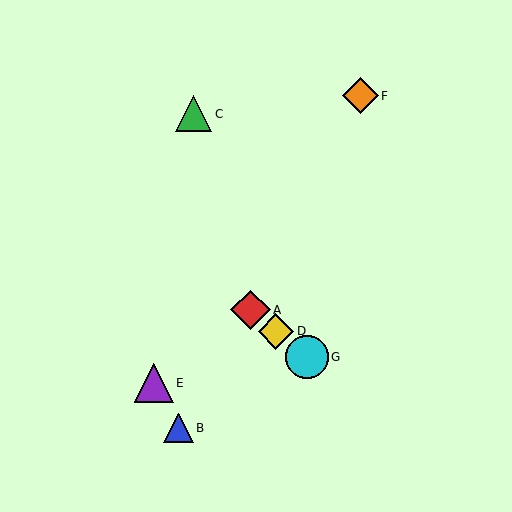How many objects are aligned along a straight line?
3 objects (A, D, G) are aligned along a straight line.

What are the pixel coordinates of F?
Object F is at (360, 96).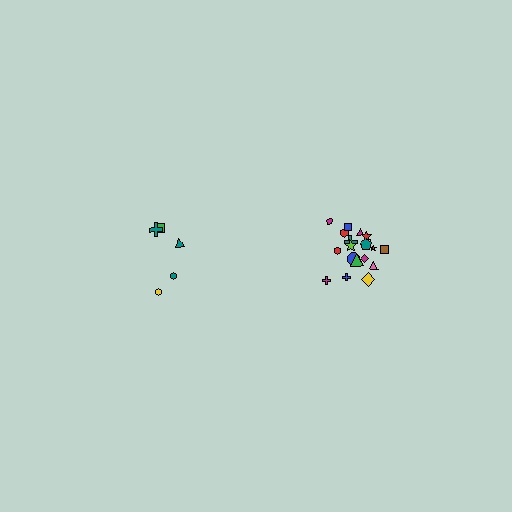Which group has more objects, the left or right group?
The right group.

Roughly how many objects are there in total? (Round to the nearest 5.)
Roughly 25 objects in total.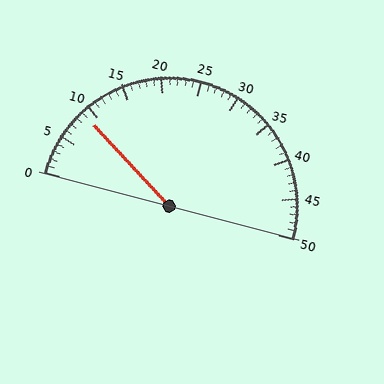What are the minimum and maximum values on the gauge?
The gauge ranges from 0 to 50.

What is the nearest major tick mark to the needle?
The nearest major tick mark is 10.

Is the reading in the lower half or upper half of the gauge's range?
The reading is in the lower half of the range (0 to 50).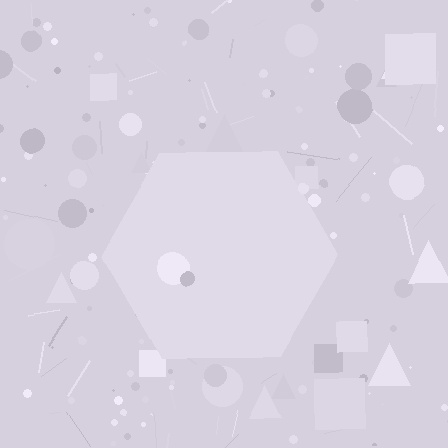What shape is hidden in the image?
A hexagon is hidden in the image.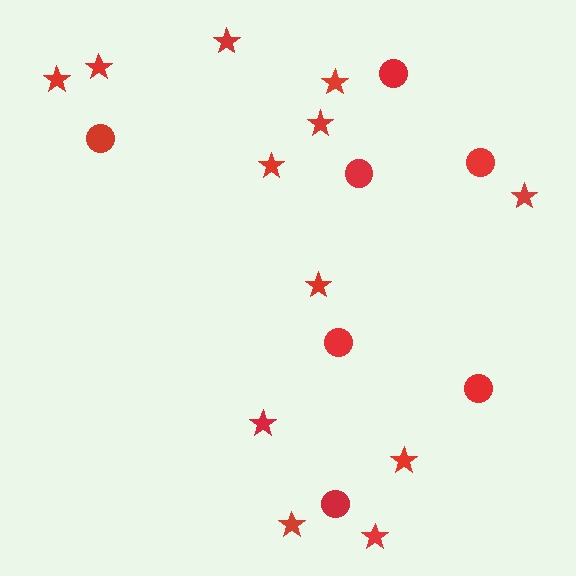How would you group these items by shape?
There are 2 groups: one group of circles (7) and one group of stars (12).